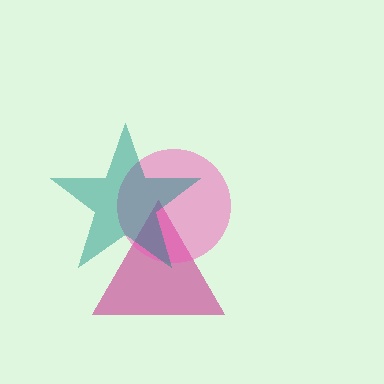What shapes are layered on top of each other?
The layered shapes are: a magenta triangle, a pink circle, a teal star.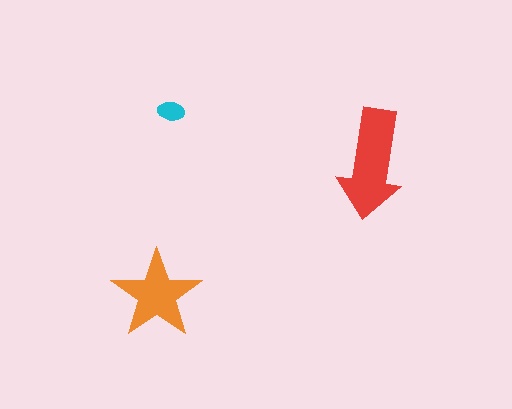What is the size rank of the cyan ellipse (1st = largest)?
3rd.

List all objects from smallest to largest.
The cyan ellipse, the orange star, the red arrow.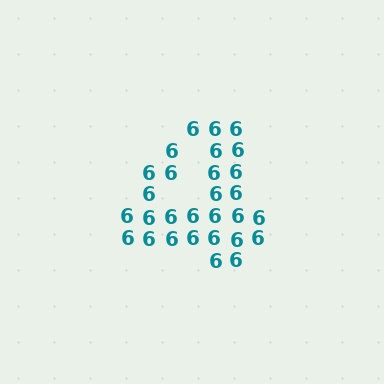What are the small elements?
The small elements are digit 6's.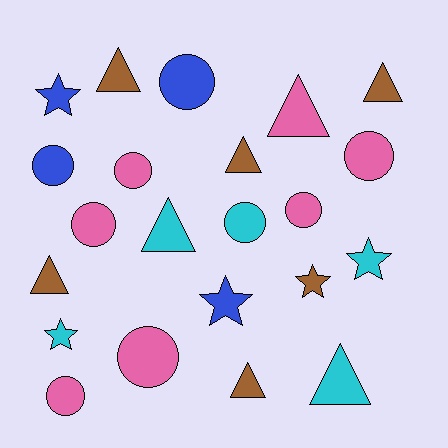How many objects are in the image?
There are 22 objects.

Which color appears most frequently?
Pink, with 7 objects.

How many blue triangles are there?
There are no blue triangles.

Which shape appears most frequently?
Circle, with 9 objects.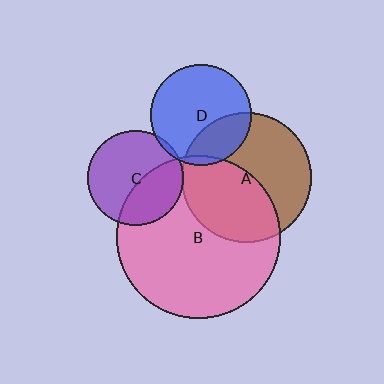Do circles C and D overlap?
Yes.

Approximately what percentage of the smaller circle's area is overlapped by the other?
Approximately 5%.